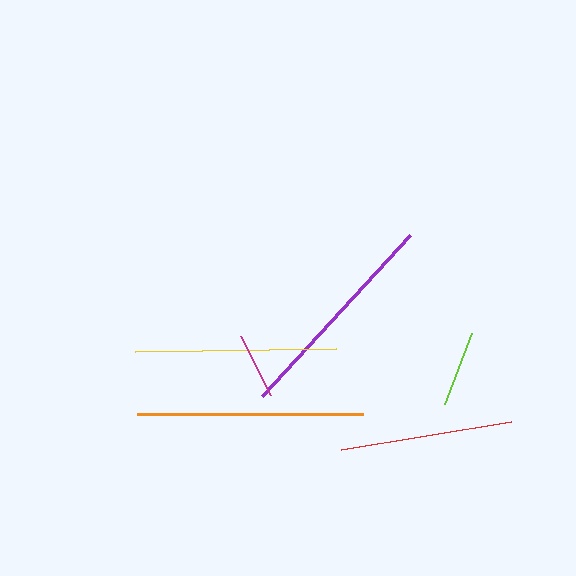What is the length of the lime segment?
The lime segment is approximately 76 pixels long.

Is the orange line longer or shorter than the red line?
The orange line is longer than the red line.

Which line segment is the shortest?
The magenta line is the shortest at approximately 66 pixels.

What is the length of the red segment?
The red segment is approximately 172 pixels long.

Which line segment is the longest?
The orange line is the longest at approximately 226 pixels.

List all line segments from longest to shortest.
From longest to shortest: orange, purple, yellow, red, lime, magenta.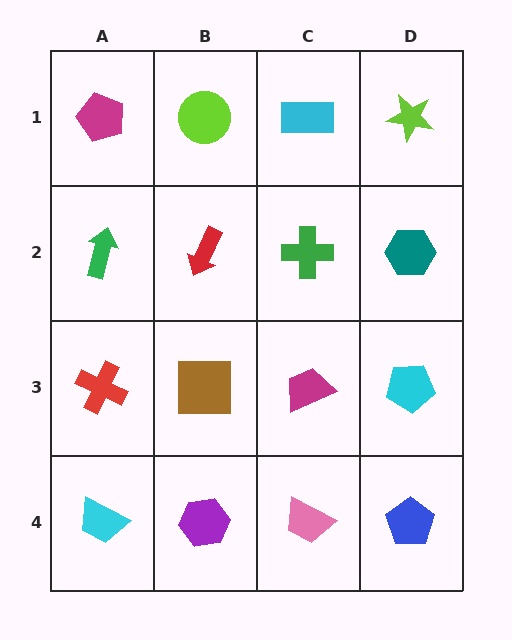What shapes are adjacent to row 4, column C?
A magenta trapezoid (row 3, column C), a purple hexagon (row 4, column B), a blue pentagon (row 4, column D).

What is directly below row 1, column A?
A green arrow.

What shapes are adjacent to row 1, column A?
A green arrow (row 2, column A), a lime circle (row 1, column B).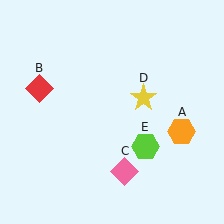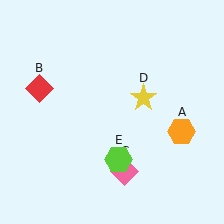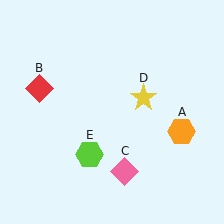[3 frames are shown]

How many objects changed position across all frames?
1 object changed position: lime hexagon (object E).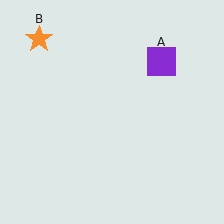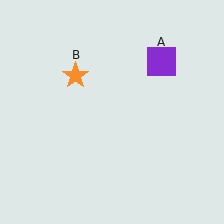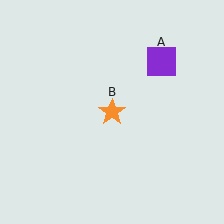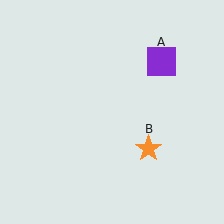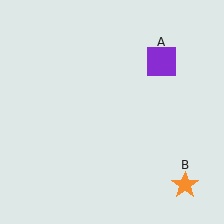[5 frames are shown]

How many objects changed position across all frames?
1 object changed position: orange star (object B).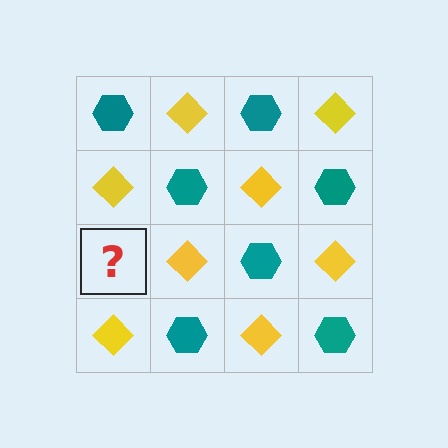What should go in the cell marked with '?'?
The missing cell should contain a teal hexagon.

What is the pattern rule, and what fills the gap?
The rule is that it alternates teal hexagon and yellow diamond in a checkerboard pattern. The gap should be filled with a teal hexagon.